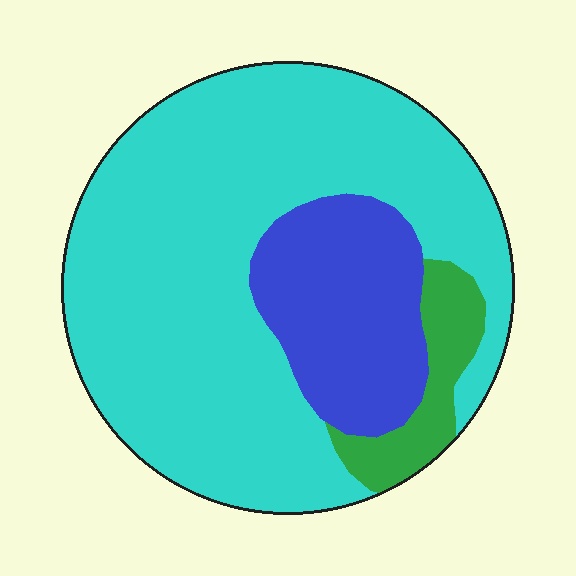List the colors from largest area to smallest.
From largest to smallest: cyan, blue, green.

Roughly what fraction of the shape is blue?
Blue takes up less than a quarter of the shape.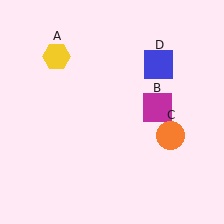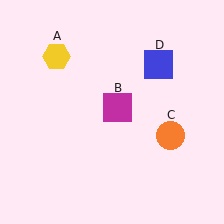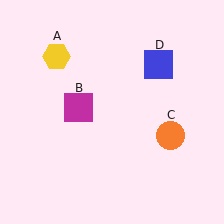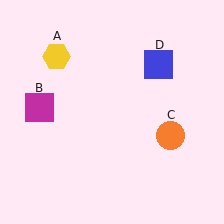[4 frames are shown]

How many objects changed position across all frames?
1 object changed position: magenta square (object B).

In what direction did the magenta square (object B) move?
The magenta square (object B) moved left.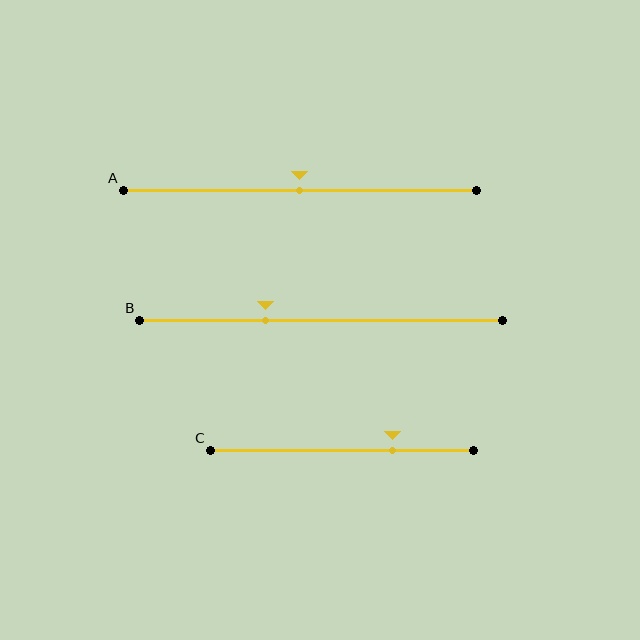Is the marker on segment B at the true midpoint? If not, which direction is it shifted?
No, the marker on segment B is shifted to the left by about 15% of the segment length.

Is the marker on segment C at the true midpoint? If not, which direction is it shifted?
No, the marker on segment C is shifted to the right by about 19% of the segment length.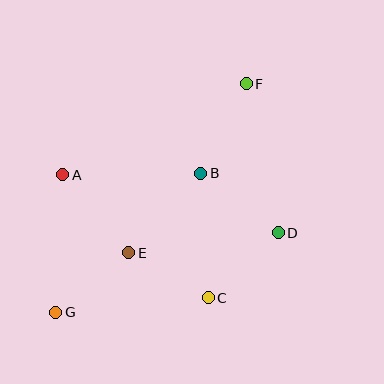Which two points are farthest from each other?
Points F and G are farthest from each other.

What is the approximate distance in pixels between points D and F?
The distance between D and F is approximately 153 pixels.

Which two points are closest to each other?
Points C and E are closest to each other.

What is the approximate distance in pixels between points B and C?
The distance between B and C is approximately 125 pixels.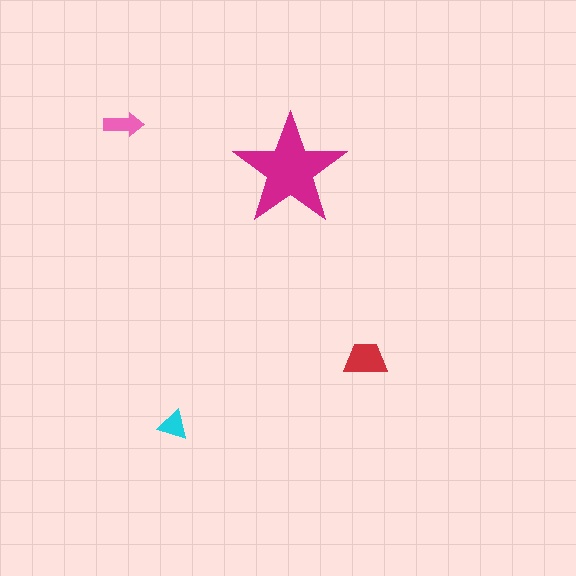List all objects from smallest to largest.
The cyan triangle, the pink arrow, the red trapezoid, the magenta star.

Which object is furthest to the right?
The red trapezoid is rightmost.